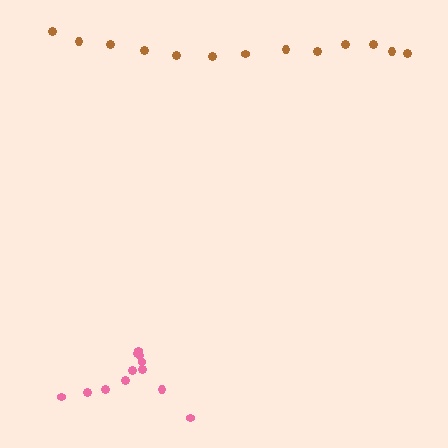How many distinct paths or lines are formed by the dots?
There are 2 distinct paths.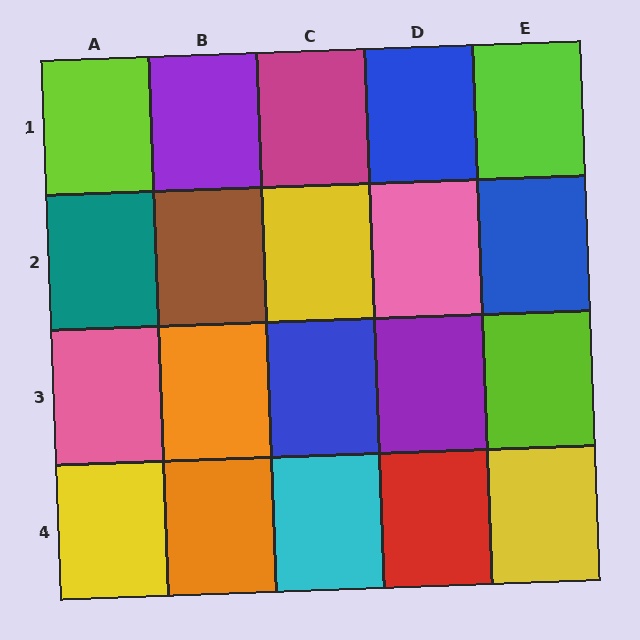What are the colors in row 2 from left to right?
Teal, brown, yellow, pink, blue.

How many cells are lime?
3 cells are lime.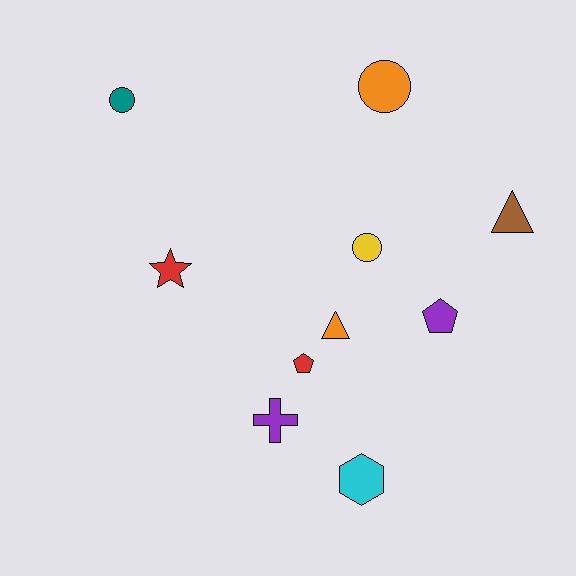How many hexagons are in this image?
There is 1 hexagon.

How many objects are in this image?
There are 10 objects.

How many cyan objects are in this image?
There is 1 cyan object.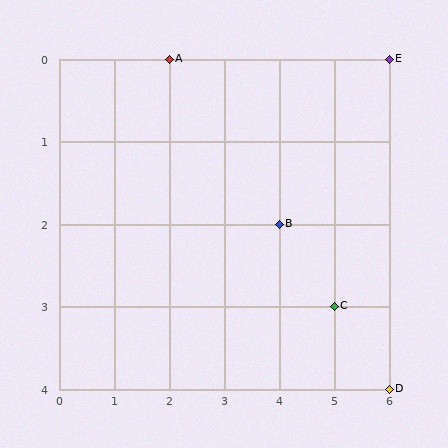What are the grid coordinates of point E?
Point E is at grid coordinates (6, 0).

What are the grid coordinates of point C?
Point C is at grid coordinates (5, 3).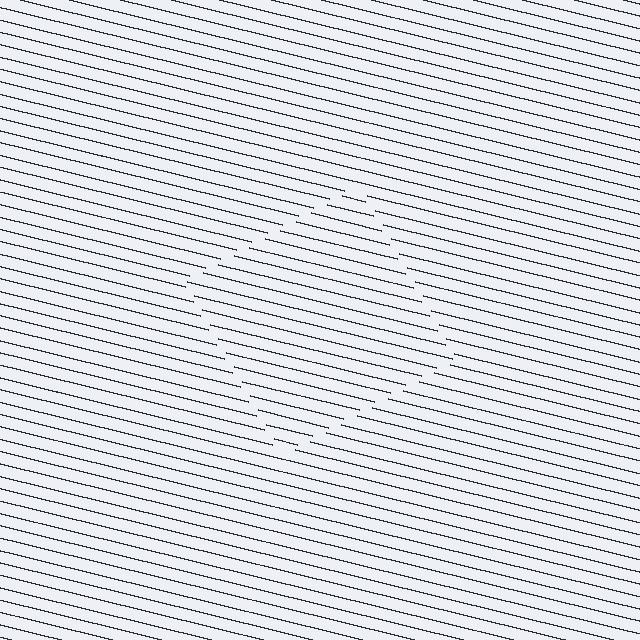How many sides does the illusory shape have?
4 sides — the line-ends trace a square.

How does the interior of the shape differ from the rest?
The interior of the shape contains the same grating, shifted by half a period — the contour is defined by the phase discontinuity where line-ends from the inner and outer gratings abut.